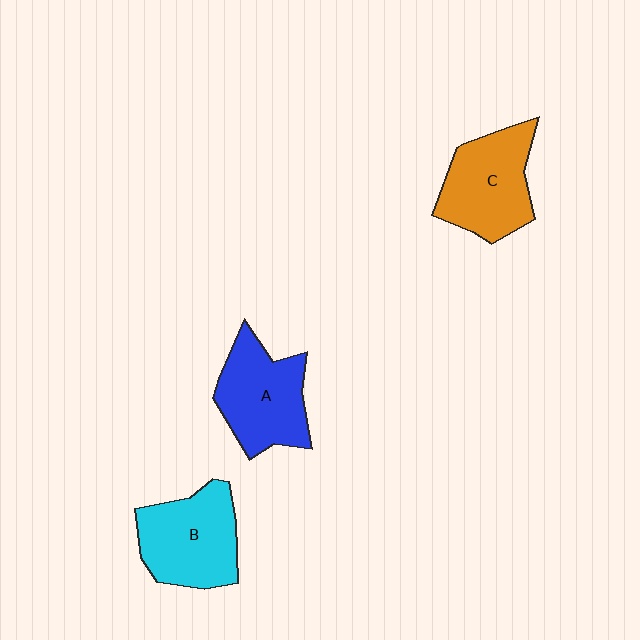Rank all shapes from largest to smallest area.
From largest to smallest: B (cyan), C (orange), A (blue).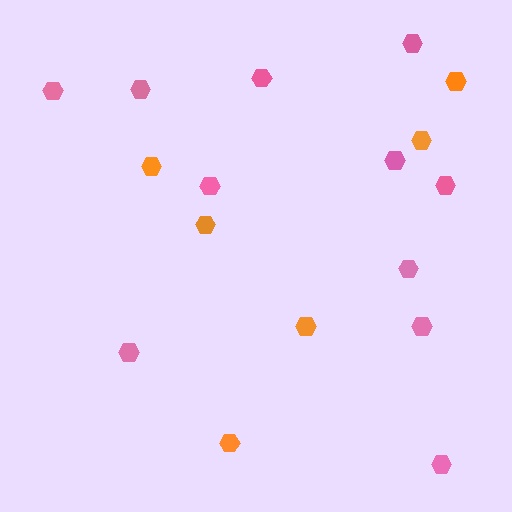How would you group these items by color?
There are 2 groups: one group of pink hexagons (11) and one group of orange hexagons (6).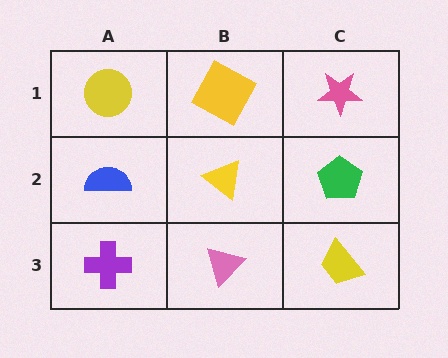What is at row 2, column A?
A blue semicircle.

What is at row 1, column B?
A yellow square.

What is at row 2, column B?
A yellow triangle.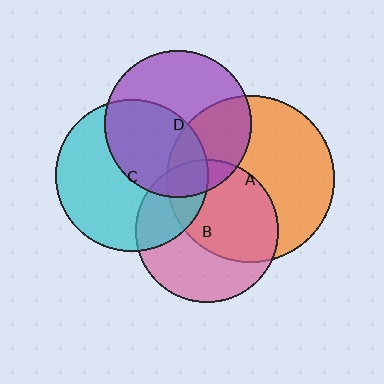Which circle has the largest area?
Circle A (orange).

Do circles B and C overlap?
Yes.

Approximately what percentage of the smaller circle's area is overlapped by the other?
Approximately 25%.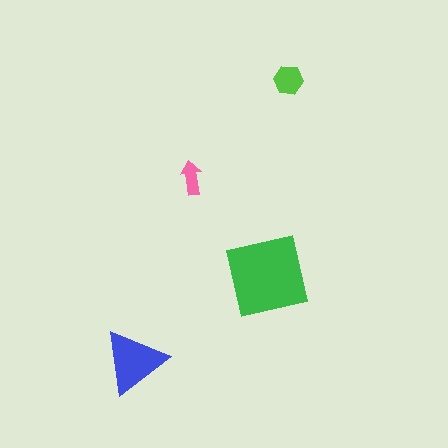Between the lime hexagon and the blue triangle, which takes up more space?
The blue triangle.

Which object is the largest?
The green square.